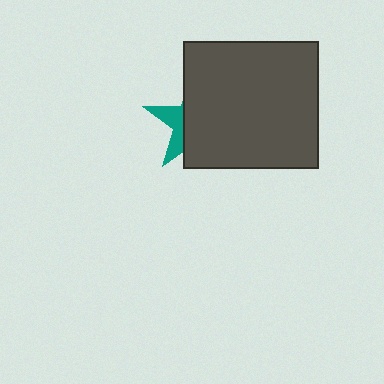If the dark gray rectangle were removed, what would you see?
You would see the complete teal star.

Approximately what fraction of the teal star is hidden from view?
Roughly 69% of the teal star is hidden behind the dark gray rectangle.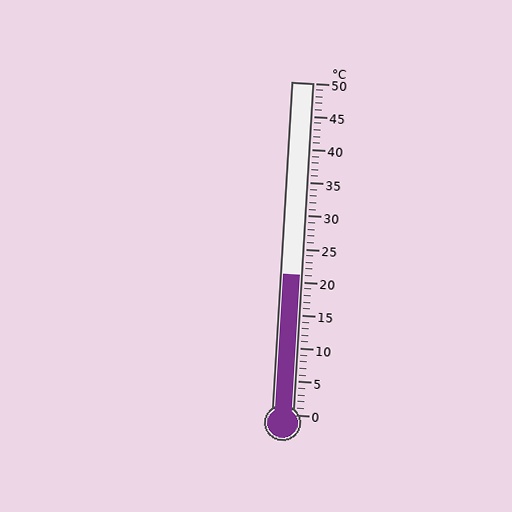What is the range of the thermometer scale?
The thermometer scale ranges from 0°C to 50°C.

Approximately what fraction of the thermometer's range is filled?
The thermometer is filled to approximately 40% of its range.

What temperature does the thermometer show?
The thermometer shows approximately 21°C.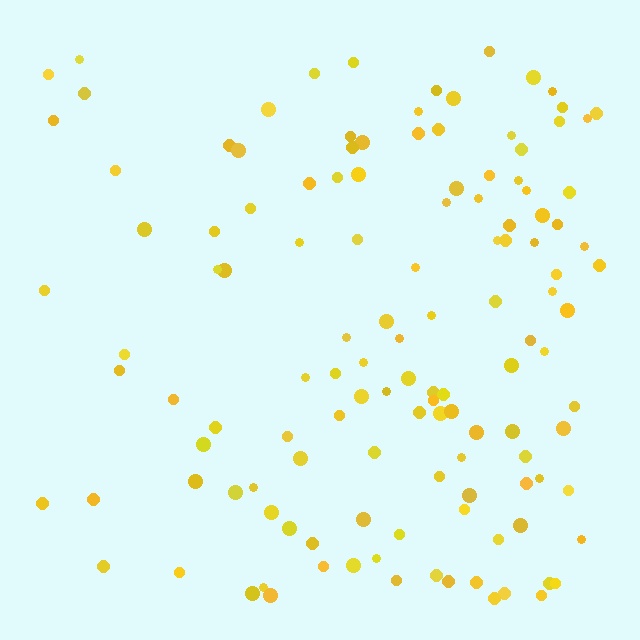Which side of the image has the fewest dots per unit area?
The left.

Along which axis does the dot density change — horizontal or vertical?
Horizontal.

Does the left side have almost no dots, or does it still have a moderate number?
Still a moderate number, just noticeably fewer than the right.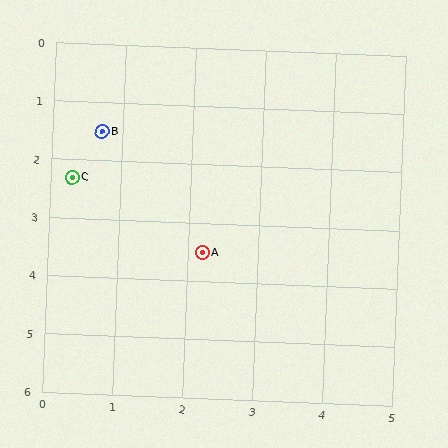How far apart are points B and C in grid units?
Points B and C are about 0.9 grid units apart.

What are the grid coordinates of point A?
Point A is at approximately (2.2, 3.5).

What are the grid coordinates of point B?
Point B is at approximately (0.7, 1.5).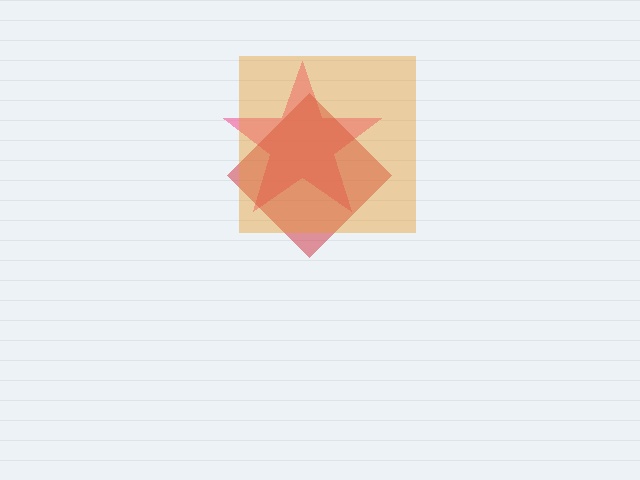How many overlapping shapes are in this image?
There are 3 overlapping shapes in the image.